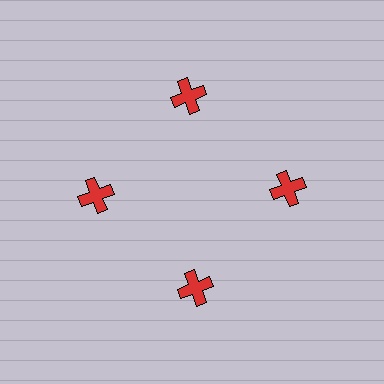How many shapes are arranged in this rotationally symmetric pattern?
There are 4 shapes, arranged in 4 groups of 1.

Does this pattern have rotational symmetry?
Yes, this pattern has 4-fold rotational symmetry. It looks the same after rotating 90 degrees around the center.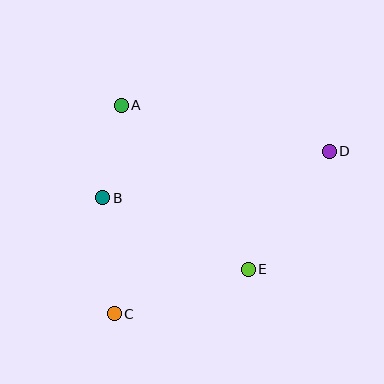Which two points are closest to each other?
Points A and B are closest to each other.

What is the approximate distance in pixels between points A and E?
The distance between A and E is approximately 208 pixels.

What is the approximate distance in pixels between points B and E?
The distance between B and E is approximately 162 pixels.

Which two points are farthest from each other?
Points C and D are farthest from each other.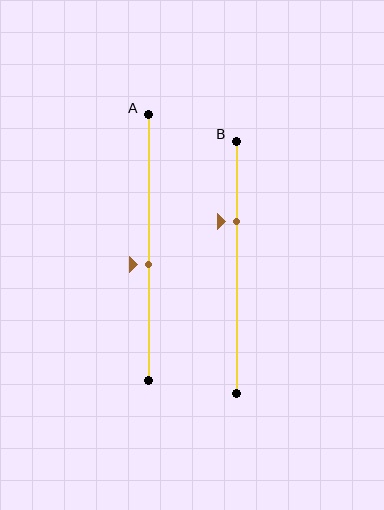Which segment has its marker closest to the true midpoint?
Segment A has its marker closest to the true midpoint.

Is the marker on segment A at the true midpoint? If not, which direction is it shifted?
No, the marker on segment A is shifted downward by about 6% of the segment length.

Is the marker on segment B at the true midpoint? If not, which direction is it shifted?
No, the marker on segment B is shifted upward by about 18% of the segment length.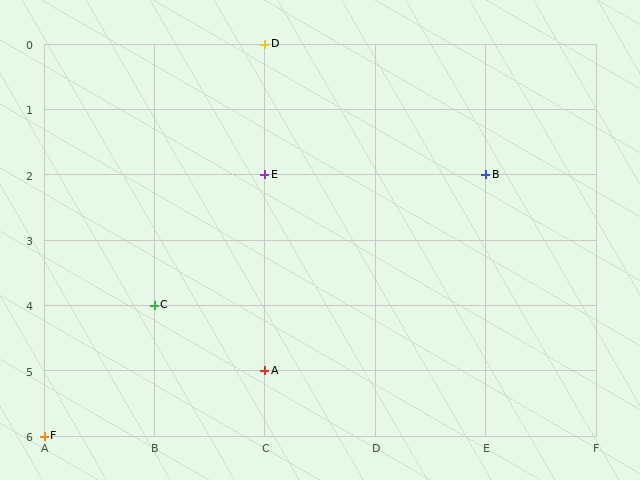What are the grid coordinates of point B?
Point B is at grid coordinates (E, 2).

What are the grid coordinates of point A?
Point A is at grid coordinates (C, 5).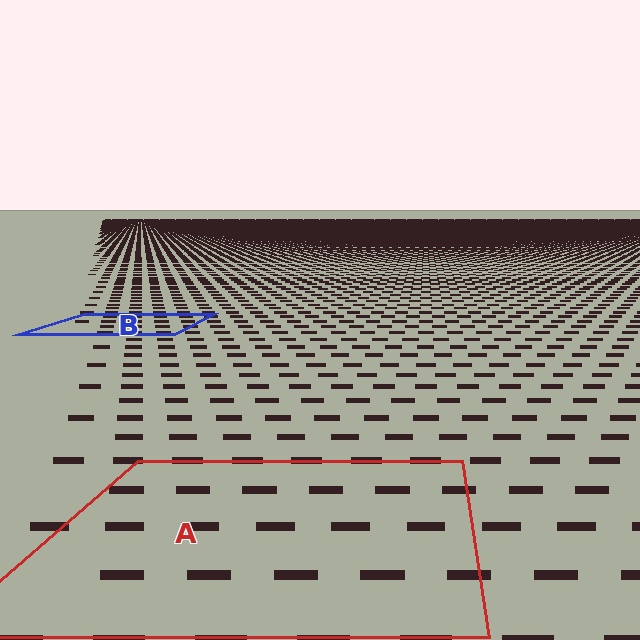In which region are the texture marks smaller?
The texture marks are smaller in region B, because it is farther away.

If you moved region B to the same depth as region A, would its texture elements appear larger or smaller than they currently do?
They would appear larger. At a closer depth, the same texture elements are projected at a bigger on-screen size.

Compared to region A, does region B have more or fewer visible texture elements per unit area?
Region B has more texture elements per unit area — they are packed more densely because it is farther away.